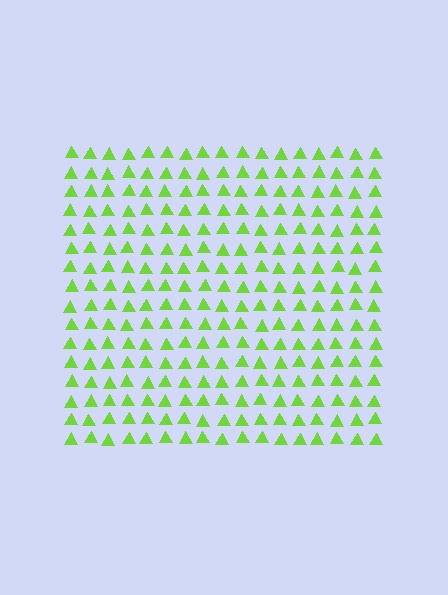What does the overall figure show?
The overall figure shows a square.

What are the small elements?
The small elements are triangles.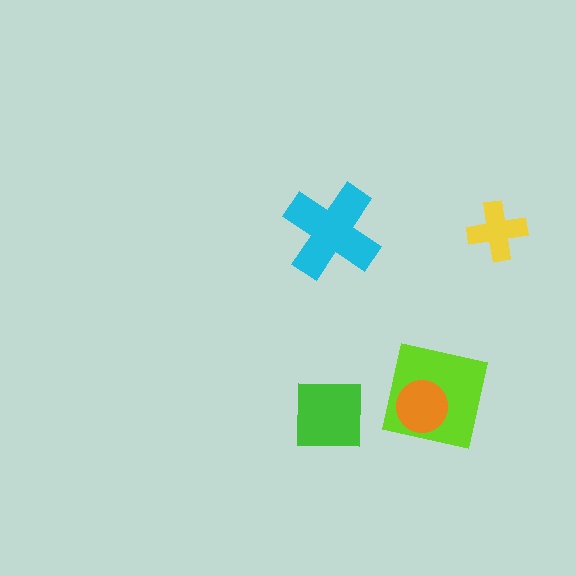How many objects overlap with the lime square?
1 object overlaps with the lime square.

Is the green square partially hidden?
No, no other shape covers it.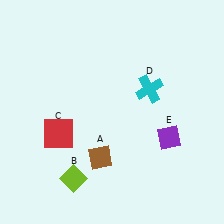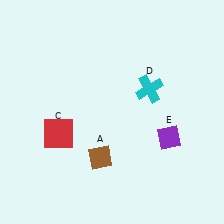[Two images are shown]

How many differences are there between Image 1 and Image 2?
There is 1 difference between the two images.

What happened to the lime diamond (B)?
The lime diamond (B) was removed in Image 2. It was in the bottom-left area of Image 1.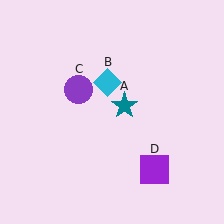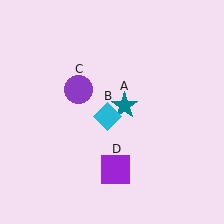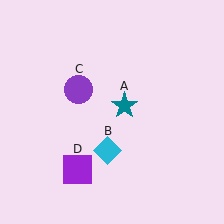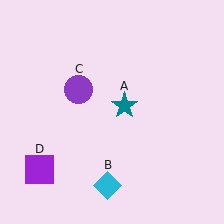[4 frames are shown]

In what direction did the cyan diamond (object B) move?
The cyan diamond (object B) moved down.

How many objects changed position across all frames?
2 objects changed position: cyan diamond (object B), purple square (object D).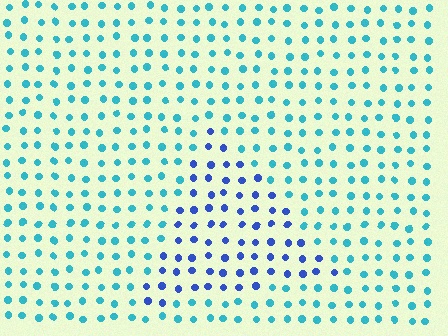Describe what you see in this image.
The image is filled with small cyan elements in a uniform arrangement. A triangle-shaped region is visible where the elements are tinted to a slightly different hue, forming a subtle color boundary.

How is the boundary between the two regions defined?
The boundary is defined purely by a slight shift in hue (about 42 degrees). Spacing, size, and orientation are identical on both sides.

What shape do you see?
I see a triangle.